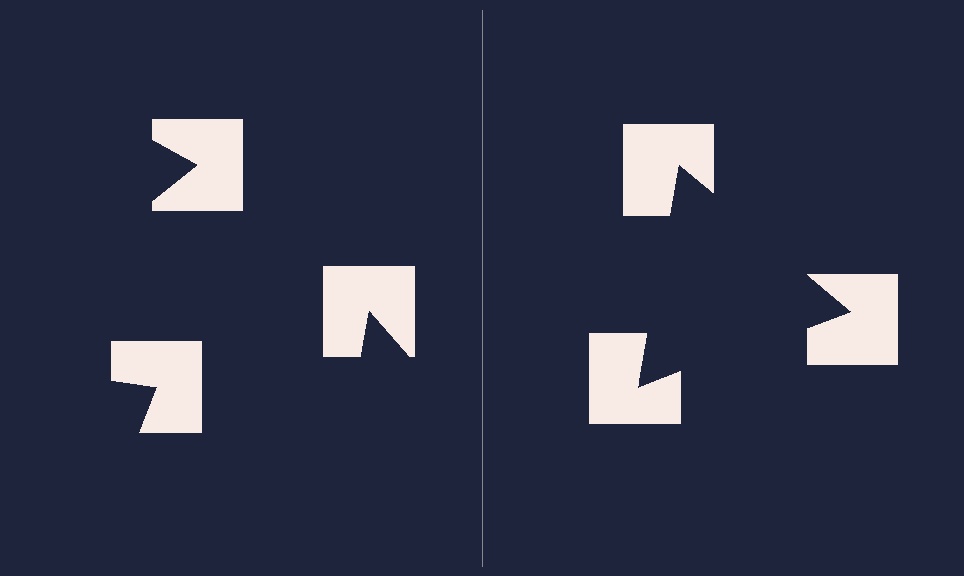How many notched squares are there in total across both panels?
6 — 3 on each side.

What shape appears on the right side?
An illusory triangle.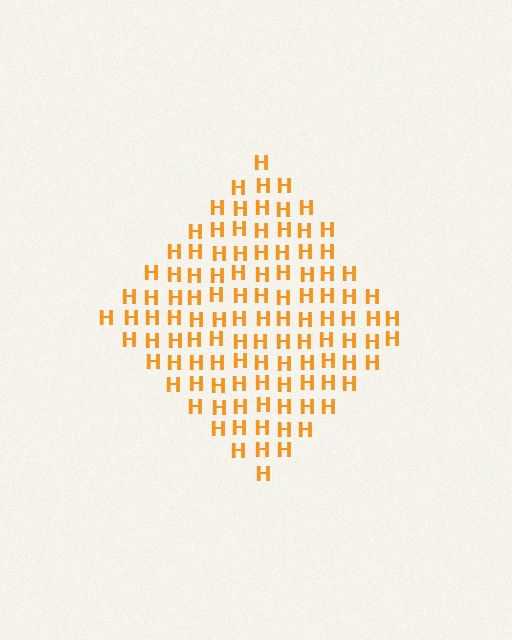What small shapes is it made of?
It is made of small letter H's.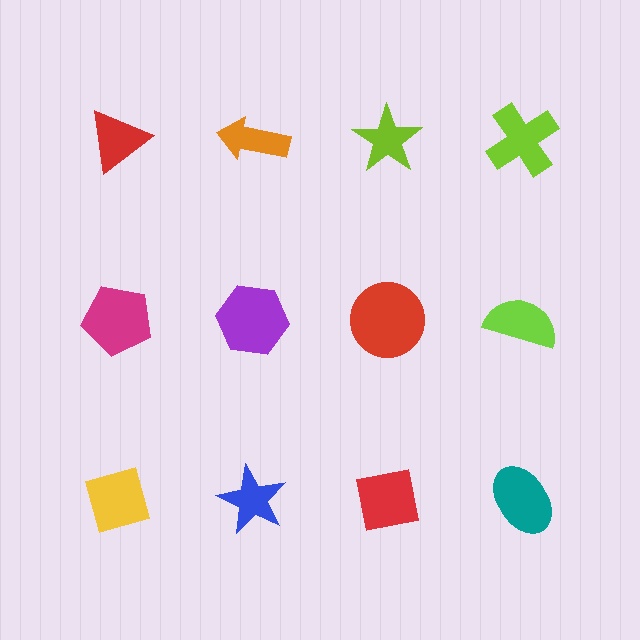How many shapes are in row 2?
4 shapes.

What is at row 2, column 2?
A purple hexagon.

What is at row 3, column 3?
A red square.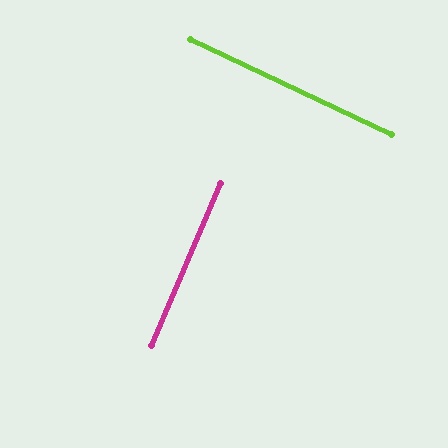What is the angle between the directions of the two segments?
Approximately 88 degrees.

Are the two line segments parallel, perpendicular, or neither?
Perpendicular — they meet at approximately 88°.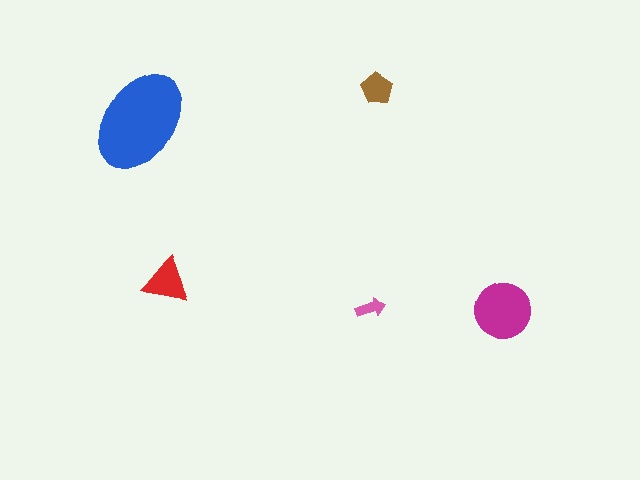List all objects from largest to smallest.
The blue ellipse, the magenta circle, the red triangle, the brown pentagon, the pink arrow.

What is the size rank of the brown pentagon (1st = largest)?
4th.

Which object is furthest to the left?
The blue ellipse is leftmost.